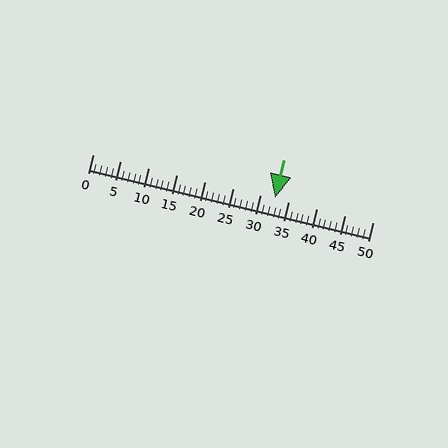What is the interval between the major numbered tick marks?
The major tick marks are spaced 5 units apart.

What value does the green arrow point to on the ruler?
The green arrow points to approximately 33.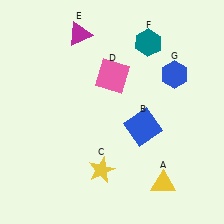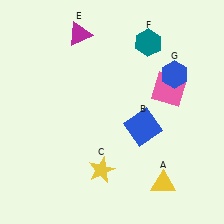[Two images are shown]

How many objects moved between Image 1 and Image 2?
1 object moved between the two images.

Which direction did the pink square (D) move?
The pink square (D) moved right.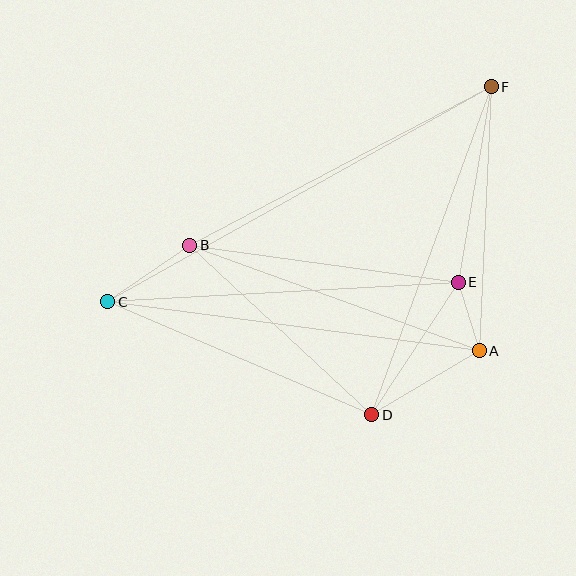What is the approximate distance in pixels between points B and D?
The distance between B and D is approximately 249 pixels.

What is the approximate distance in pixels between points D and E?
The distance between D and E is approximately 158 pixels.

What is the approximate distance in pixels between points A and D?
The distance between A and D is approximately 125 pixels.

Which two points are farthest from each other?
Points C and F are farthest from each other.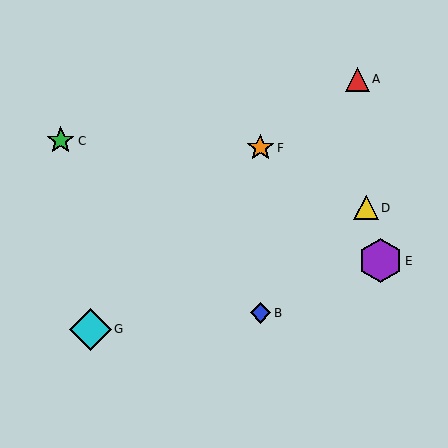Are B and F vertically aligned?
Yes, both are at x≈260.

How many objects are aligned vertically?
2 objects (B, F) are aligned vertically.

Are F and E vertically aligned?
No, F is at x≈260 and E is at x≈381.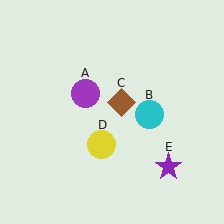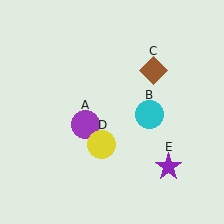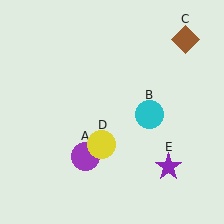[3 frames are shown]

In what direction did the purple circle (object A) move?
The purple circle (object A) moved down.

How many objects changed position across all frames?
2 objects changed position: purple circle (object A), brown diamond (object C).